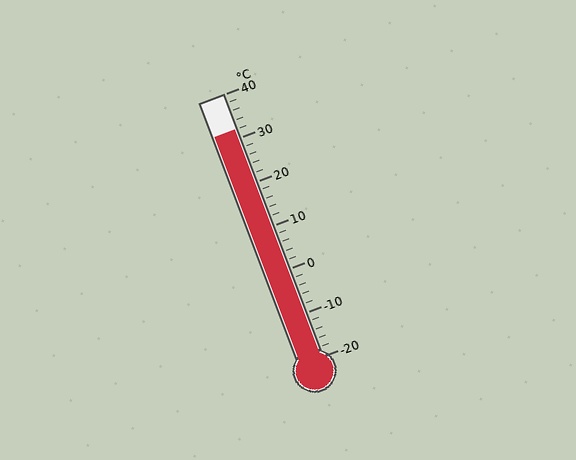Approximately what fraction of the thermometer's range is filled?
The thermometer is filled to approximately 85% of its range.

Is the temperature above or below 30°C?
The temperature is above 30°C.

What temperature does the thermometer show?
The thermometer shows approximately 32°C.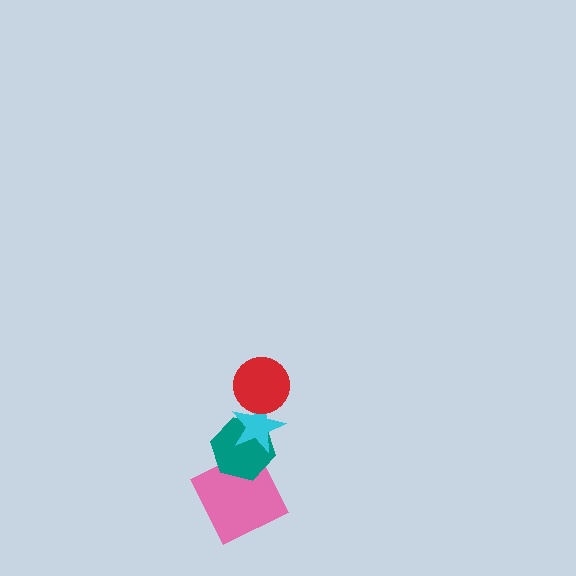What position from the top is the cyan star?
The cyan star is 2nd from the top.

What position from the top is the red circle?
The red circle is 1st from the top.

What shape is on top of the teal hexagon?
The cyan star is on top of the teal hexagon.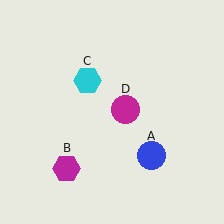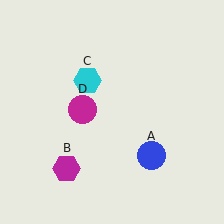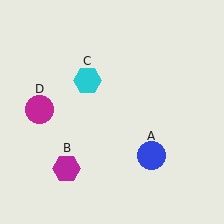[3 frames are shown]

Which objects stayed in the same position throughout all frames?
Blue circle (object A) and magenta hexagon (object B) and cyan hexagon (object C) remained stationary.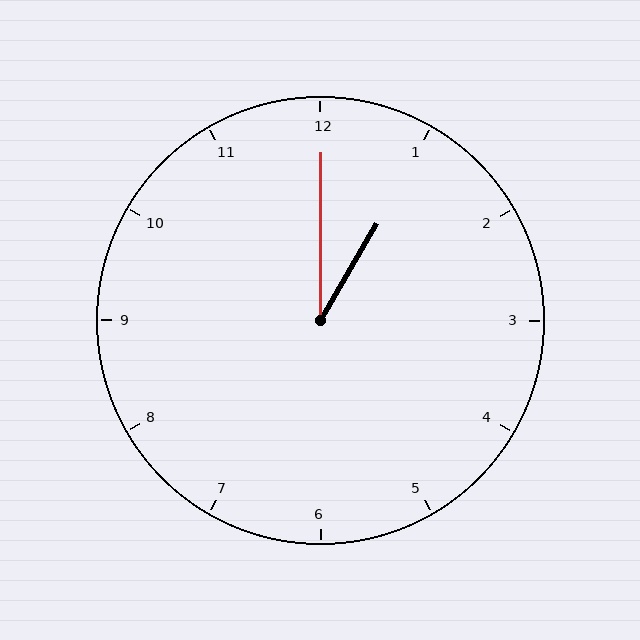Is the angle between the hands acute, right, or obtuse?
It is acute.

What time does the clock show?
1:00.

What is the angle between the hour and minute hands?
Approximately 30 degrees.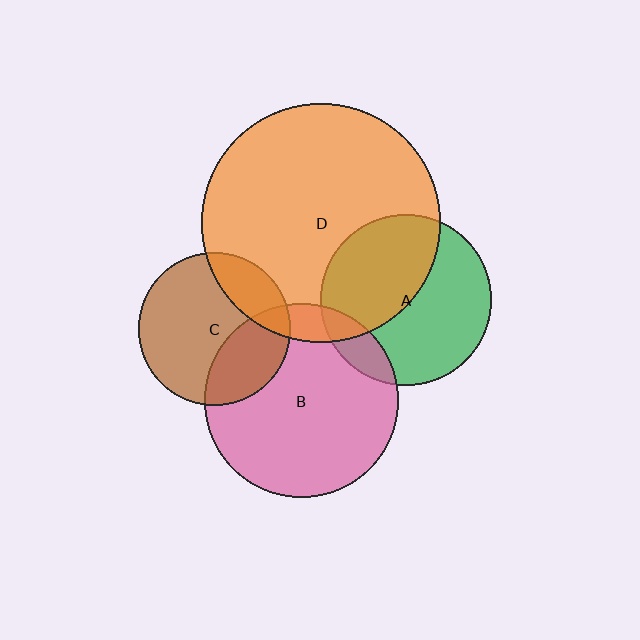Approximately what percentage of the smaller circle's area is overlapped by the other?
Approximately 45%.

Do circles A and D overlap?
Yes.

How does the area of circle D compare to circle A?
Approximately 1.9 times.